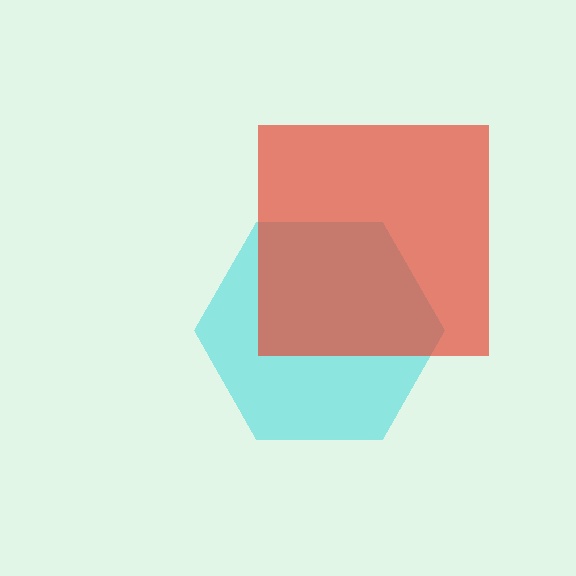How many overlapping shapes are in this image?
There are 2 overlapping shapes in the image.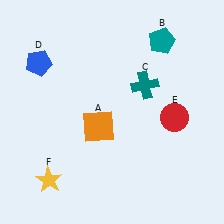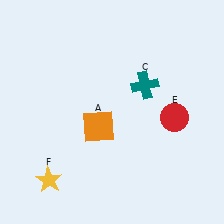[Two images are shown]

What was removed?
The teal pentagon (B), the blue pentagon (D) were removed in Image 2.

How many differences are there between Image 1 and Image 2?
There are 2 differences between the two images.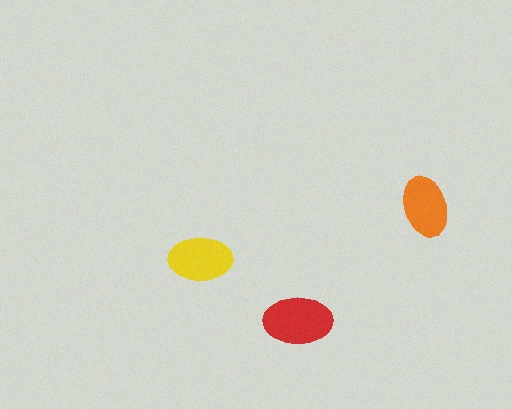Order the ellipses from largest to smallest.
the red one, the yellow one, the orange one.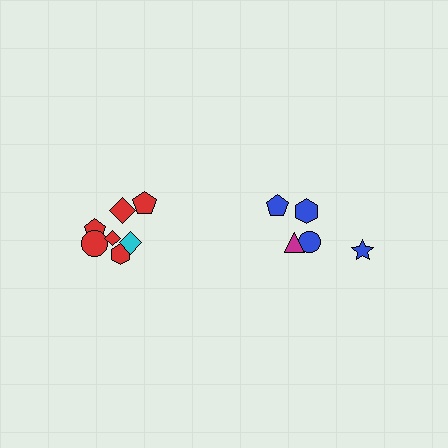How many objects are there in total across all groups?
There are 12 objects.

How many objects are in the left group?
There are 7 objects.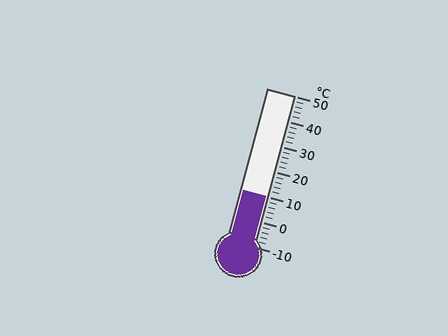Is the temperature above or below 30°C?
The temperature is below 30°C.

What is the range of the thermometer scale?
The thermometer scale ranges from -10°C to 50°C.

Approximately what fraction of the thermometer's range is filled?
The thermometer is filled to approximately 35% of its range.